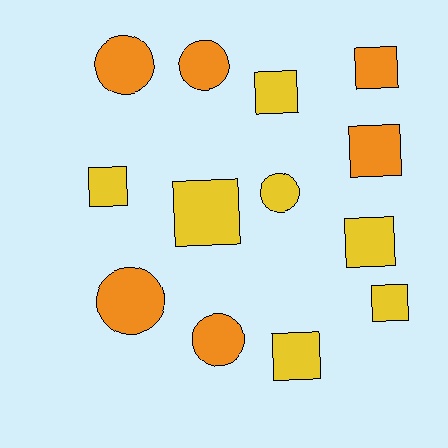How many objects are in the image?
There are 13 objects.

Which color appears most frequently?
Yellow, with 7 objects.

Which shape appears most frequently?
Square, with 8 objects.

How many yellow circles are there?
There is 1 yellow circle.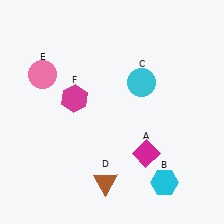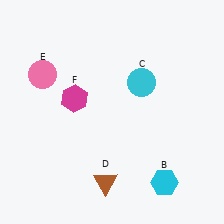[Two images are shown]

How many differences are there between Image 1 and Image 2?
There is 1 difference between the two images.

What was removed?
The magenta diamond (A) was removed in Image 2.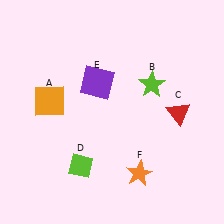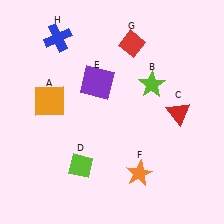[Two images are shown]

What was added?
A red diamond (G), a blue cross (H) were added in Image 2.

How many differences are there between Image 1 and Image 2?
There are 2 differences between the two images.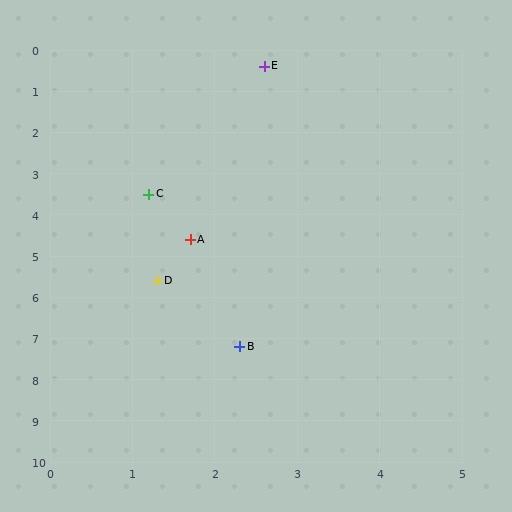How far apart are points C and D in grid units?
Points C and D are about 2.1 grid units apart.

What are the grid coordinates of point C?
Point C is at approximately (1.2, 3.5).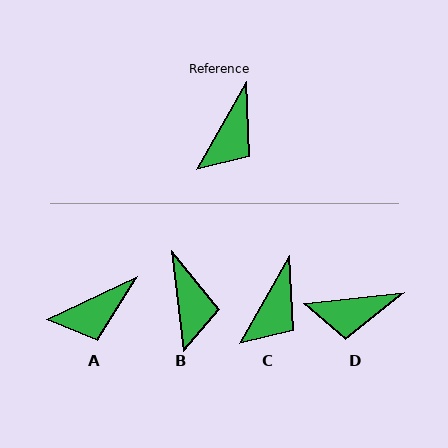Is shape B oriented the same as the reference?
No, it is off by about 36 degrees.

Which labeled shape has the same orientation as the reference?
C.